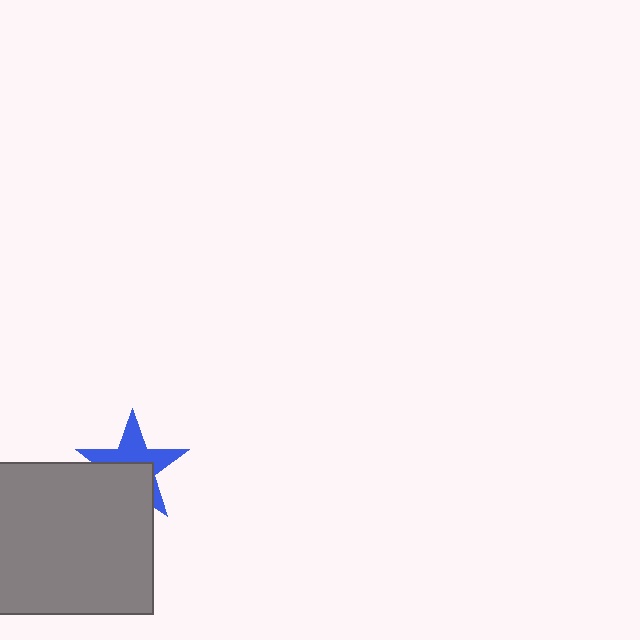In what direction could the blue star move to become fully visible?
The blue star could move up. That would shift it out from behind the gray rectangle entirely.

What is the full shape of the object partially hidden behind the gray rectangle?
The partially hidden object is a blue star.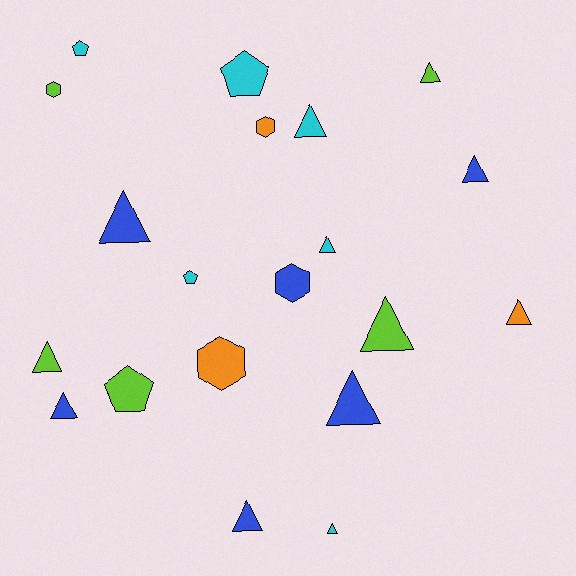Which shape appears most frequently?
Triangle, with 12 objects.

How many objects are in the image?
There are 20 objects.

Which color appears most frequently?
Cyan, with 6 objects.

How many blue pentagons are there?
There are no blue pentagons.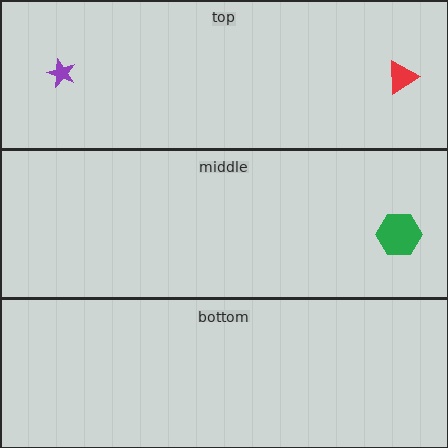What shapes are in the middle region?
The green hexagon.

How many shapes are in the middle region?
1.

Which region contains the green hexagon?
The middle region.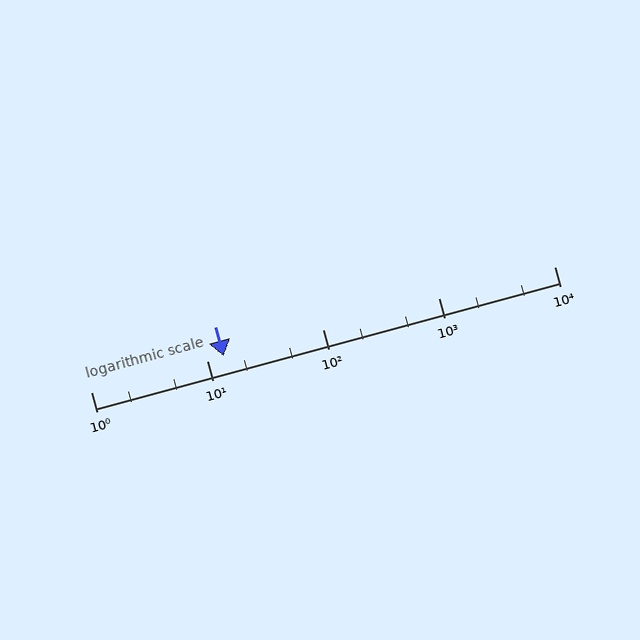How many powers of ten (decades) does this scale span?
The scale spans 4 decades, from 1 to 10000.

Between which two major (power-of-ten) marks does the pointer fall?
The pointer is between 10 and 100.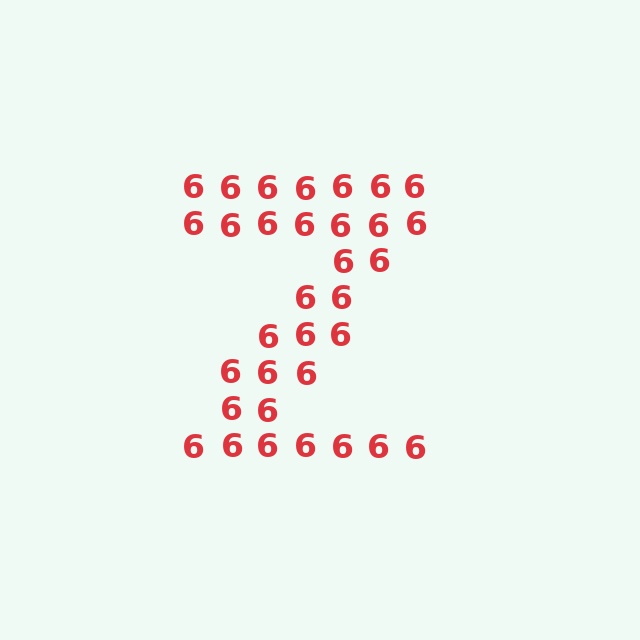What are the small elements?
The small elements are digit 6's.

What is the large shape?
The large shape is the letter Z.